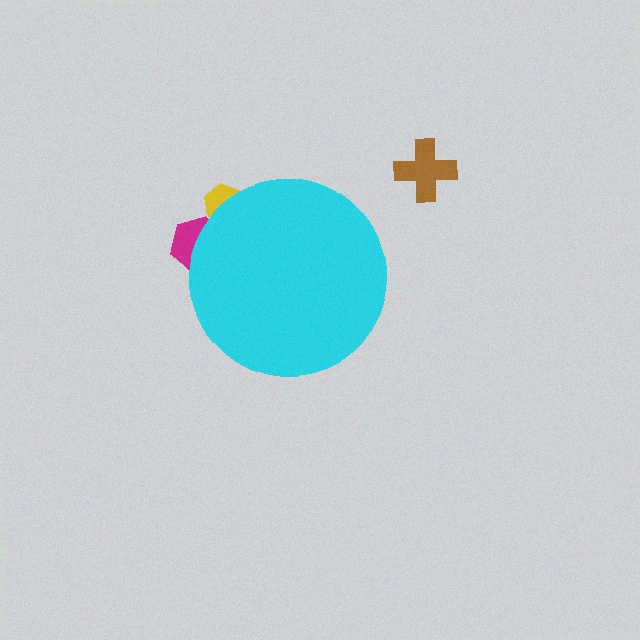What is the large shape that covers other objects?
A cyan circle.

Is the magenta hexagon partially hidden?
Yes, the magenta hexagon is partially hidden behind the cyan circle.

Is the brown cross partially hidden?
No, the brown cross is fully visible.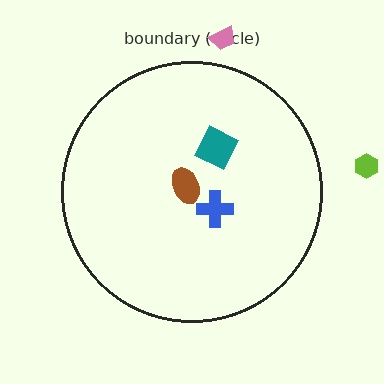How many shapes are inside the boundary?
3 inside, 2 outside.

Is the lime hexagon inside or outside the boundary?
Outside.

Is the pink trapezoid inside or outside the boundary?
Outside.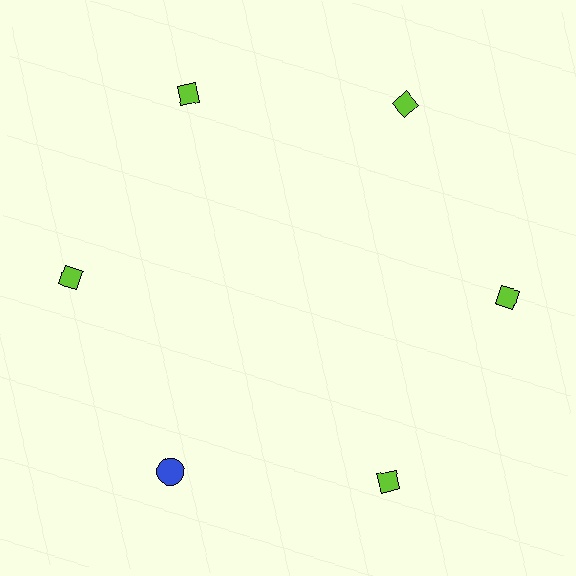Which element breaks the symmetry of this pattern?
The blue circle at roughly the 7 o'clock position breaks the symmetry. All other shapes are lime diamonds.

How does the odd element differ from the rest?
It differs in both color (blue instead of lime) and shape (circle instead of diamond).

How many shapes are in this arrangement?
There are 6 shapes arranged in a ring pattern.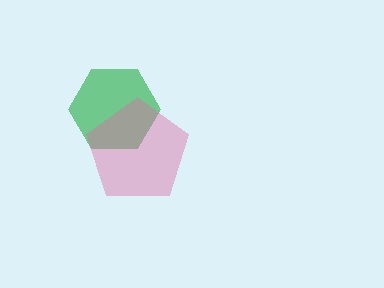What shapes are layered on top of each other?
The layered shapes are: a green hexagon, a pink pentagon.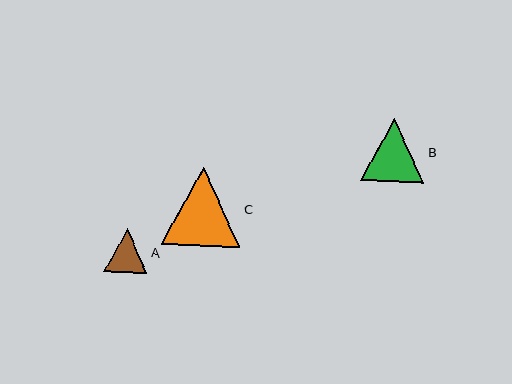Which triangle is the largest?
Triangle C is the largest with a size of approximately 79 pixels.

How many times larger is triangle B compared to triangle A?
Triangle B is approximately 1.5 times the size of triangle A.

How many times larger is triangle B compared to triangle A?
Triangle B is approximately 1.5 times the size of triangle A.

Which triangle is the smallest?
Triangle A is the smallest with a size of approximately 43 pixels.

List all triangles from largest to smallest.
From largest to smallest: C, B, A.